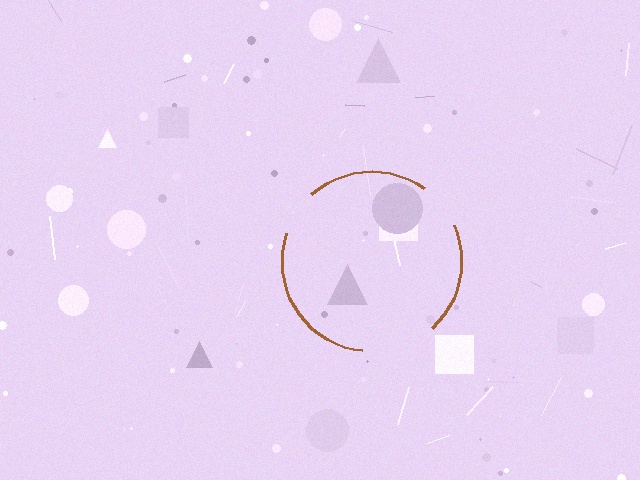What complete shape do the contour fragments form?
The contour fragments form a circle.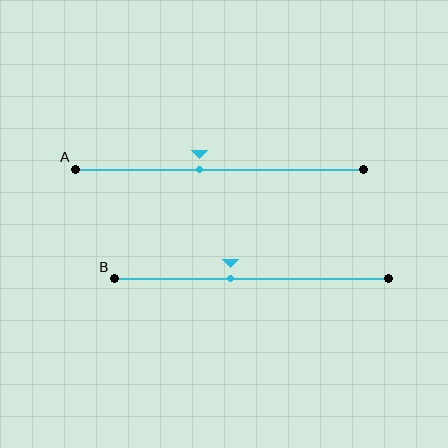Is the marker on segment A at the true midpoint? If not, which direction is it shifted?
No, the marker on segment A is shifted to the left by about 7% of the segment length.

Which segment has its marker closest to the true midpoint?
Segment A has its marker closest to the true midpoint.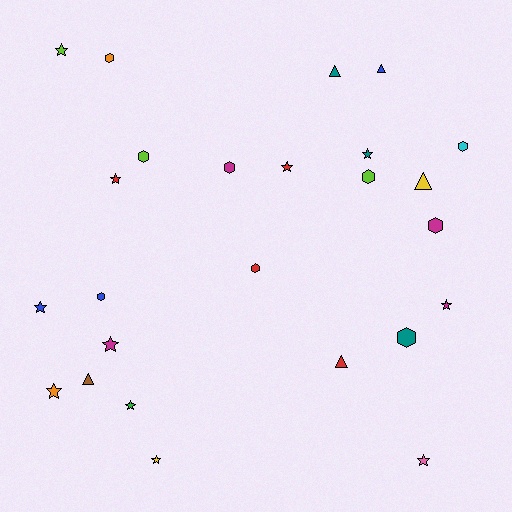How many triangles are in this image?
There are 5 triangles.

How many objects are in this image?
There are 25 objects.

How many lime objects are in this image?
There are 3 lime objects.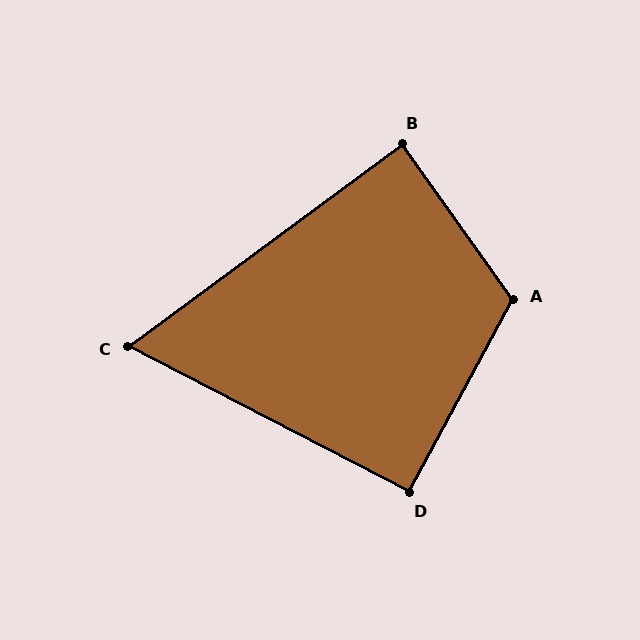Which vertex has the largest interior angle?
A, at approximately 116 degrees.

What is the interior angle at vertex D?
Approximately 91 degrees (approximately right).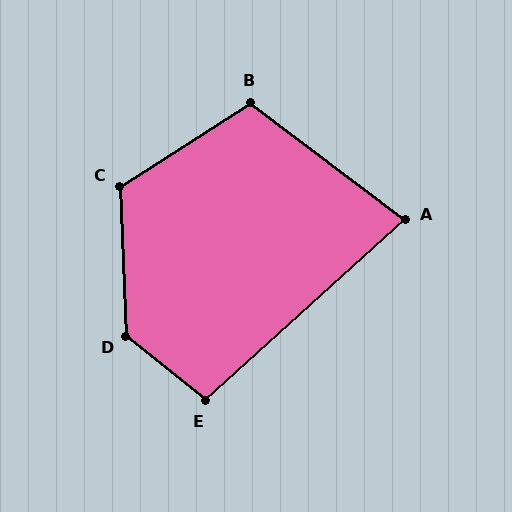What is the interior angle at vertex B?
Approximately 110 degrees (obtuse).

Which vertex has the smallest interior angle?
A, at approximately 79 degrees.